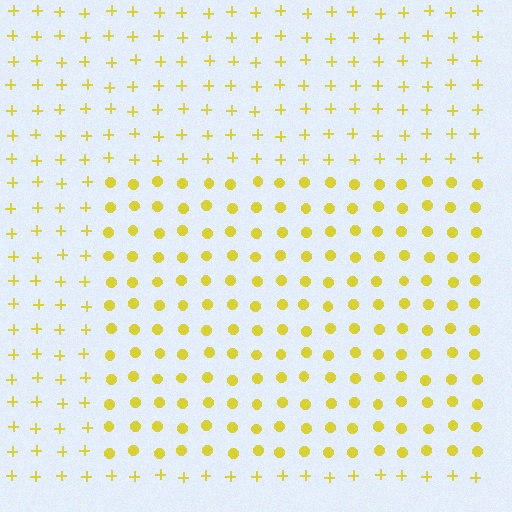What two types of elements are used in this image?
The image uses circles inside the rectangle region and plus signs outside it.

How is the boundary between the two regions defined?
The boundary is defined by a change in element shape: circles inside vs. plus signs outside. All elements share the same color and spacing.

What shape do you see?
I see a rectangle.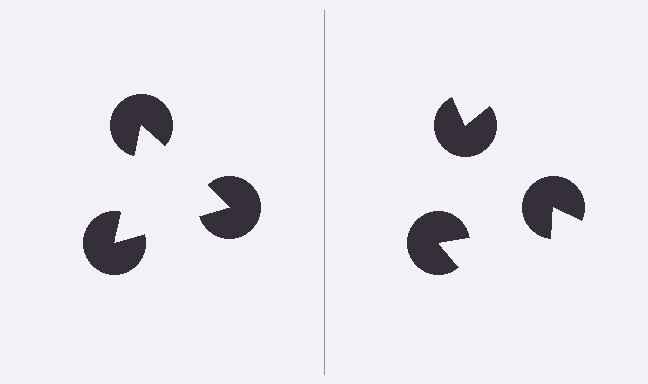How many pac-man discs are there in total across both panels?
6 — 3 on each side.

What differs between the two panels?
The pac-man discs are positioned identically on both sides; only the wedge orientations differ. On the left they align to a triangle; on the right they are misaligned.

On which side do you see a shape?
An illusory triangle appears on the left side. On the right side the wedge cuts are rotated, so no coherent shape forms.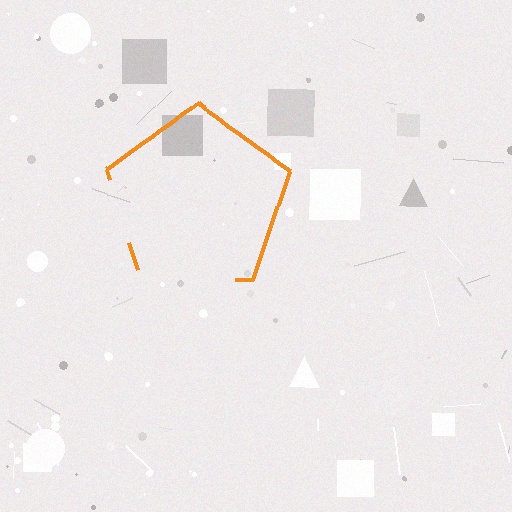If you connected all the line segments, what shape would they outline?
They would outline a pentagon.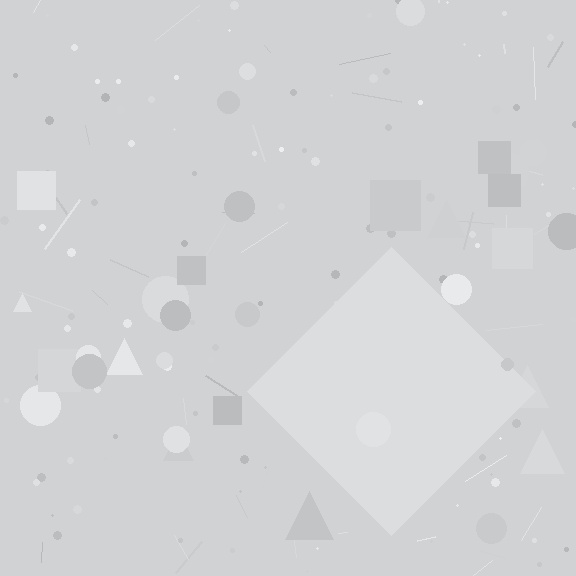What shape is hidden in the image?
A diamond is hidden in the image.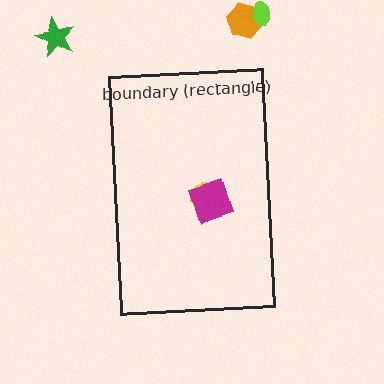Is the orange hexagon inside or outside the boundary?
Outside.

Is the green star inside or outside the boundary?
Outside.